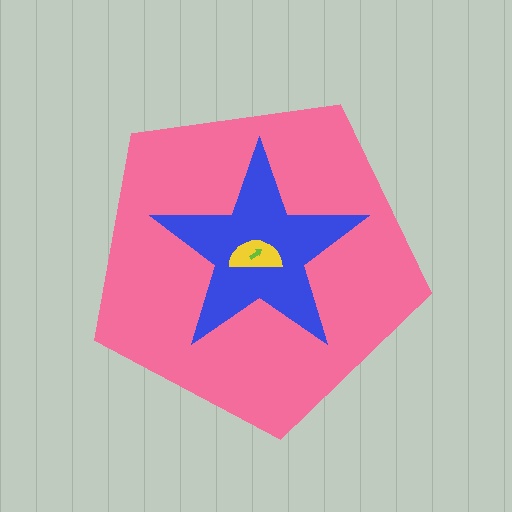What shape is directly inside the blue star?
The yellow semicircle.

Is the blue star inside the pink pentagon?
Yes.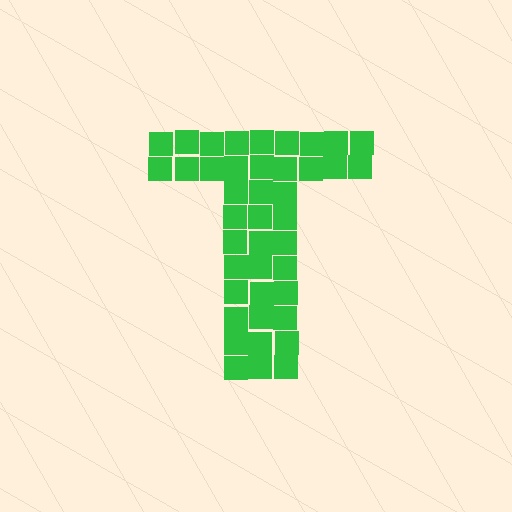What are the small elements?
The small elements are squares.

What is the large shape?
The large shape is the letter T.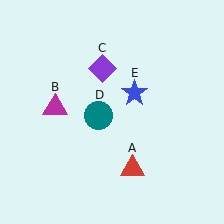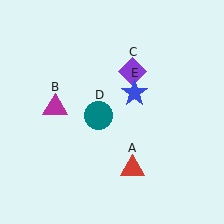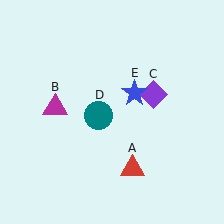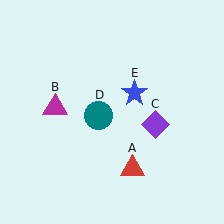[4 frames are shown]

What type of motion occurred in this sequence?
The purple diamond (object C) rotated clockwise around the center of the scene.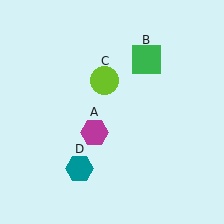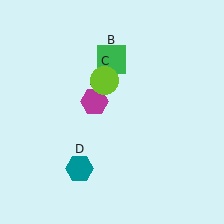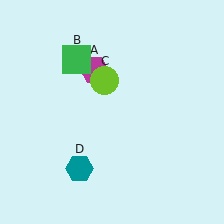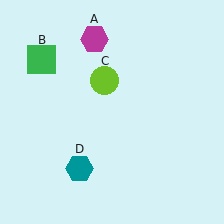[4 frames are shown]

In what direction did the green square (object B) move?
The green square (object B) moved left.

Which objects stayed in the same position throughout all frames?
Lime circle (object C) and teal hexagon (object D) remained stationary.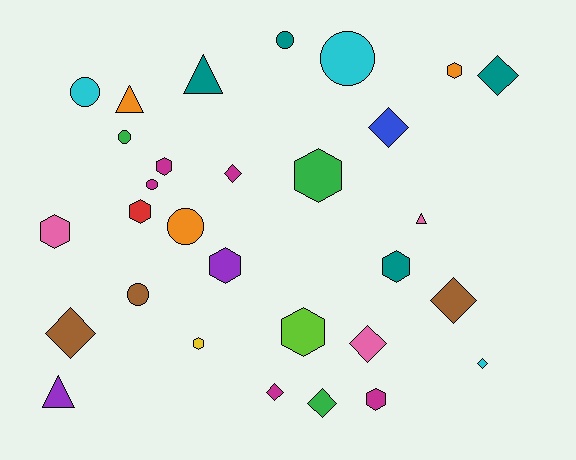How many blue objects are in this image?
There is 1 blue object.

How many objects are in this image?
There are 30 objects.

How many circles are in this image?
There are 7 circles.